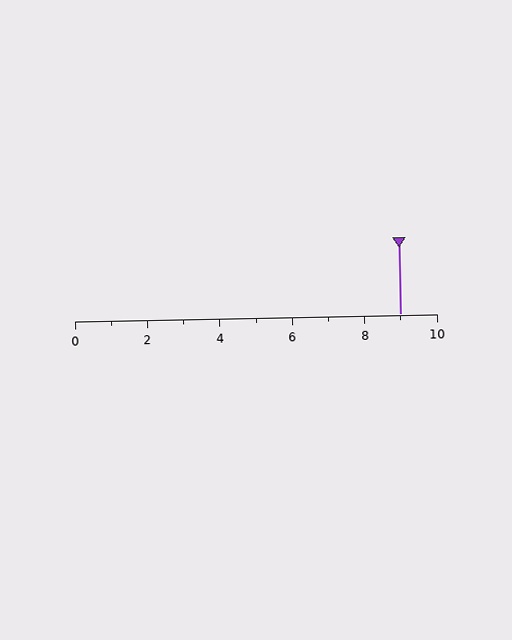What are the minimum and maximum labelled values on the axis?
The axis runs from 0 to 10.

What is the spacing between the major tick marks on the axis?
The major ticks are spaced 2 apart.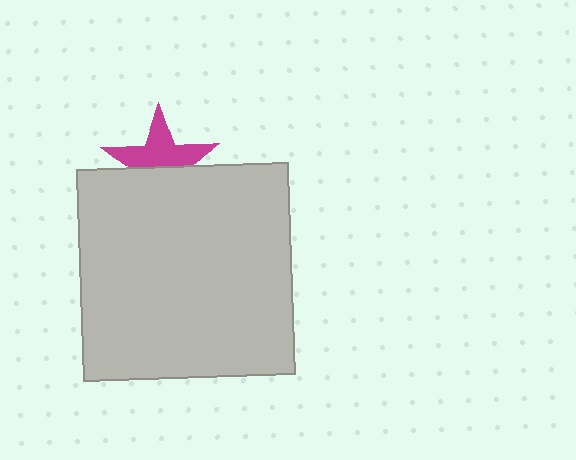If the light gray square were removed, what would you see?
You would see the complete magenta star.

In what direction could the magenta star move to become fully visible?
The magenta star could move up. That would shift it out from behind the light gray square entirely.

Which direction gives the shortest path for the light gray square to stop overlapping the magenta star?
Moving down gives the shortest separation.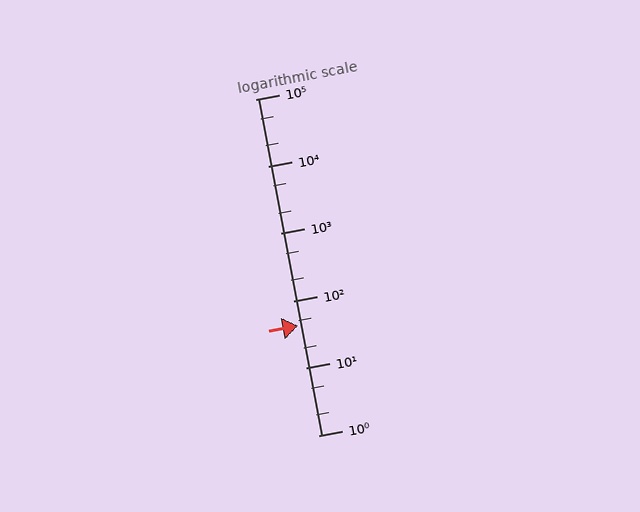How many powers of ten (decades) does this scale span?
The scale spans 5 decades, from 1 to 100000.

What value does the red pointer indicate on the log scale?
The pointer indicates approximately 43.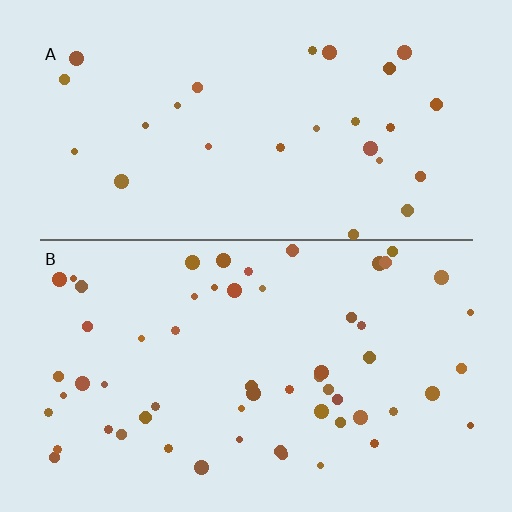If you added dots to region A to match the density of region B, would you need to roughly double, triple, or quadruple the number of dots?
Approximately double.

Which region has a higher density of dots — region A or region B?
B (the bottom).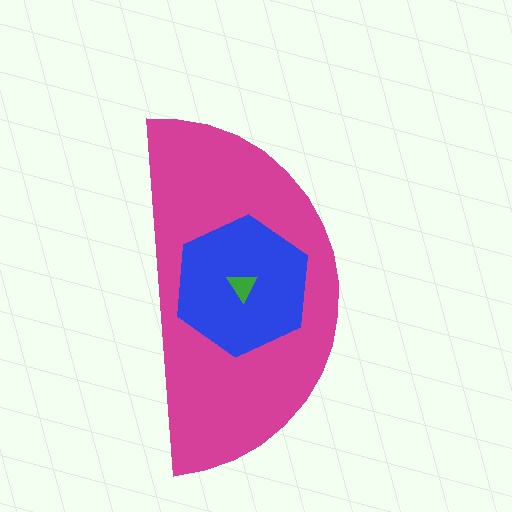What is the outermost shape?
The magenta semicircle.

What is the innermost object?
The green triangle.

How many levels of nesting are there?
3.